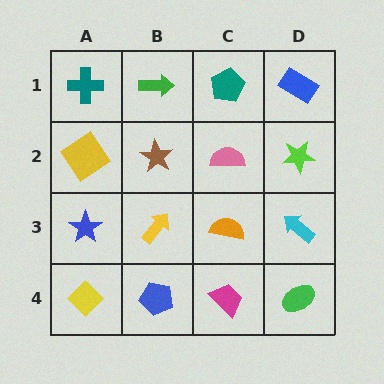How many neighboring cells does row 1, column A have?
2.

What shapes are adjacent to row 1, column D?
A lime star (row 2, column D), a teal pentagon (row 1, column C).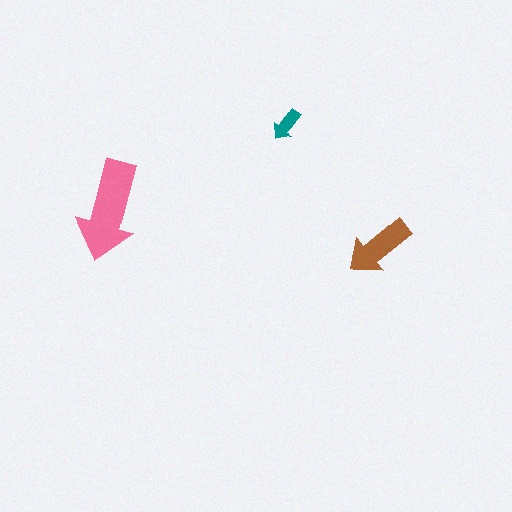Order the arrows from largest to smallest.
the pink one, the brown one, the teal one.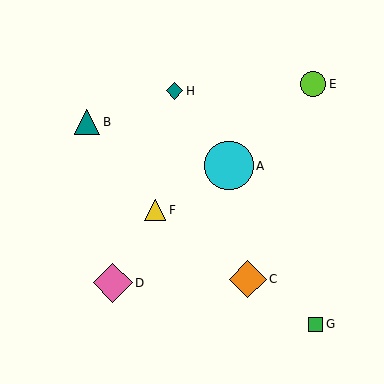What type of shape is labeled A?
Shape A is a cyan circle.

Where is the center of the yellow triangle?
The center of the yellow triangle is at (155, 210).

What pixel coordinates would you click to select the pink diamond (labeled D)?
Click at (113, 283) to select the pink diamond D.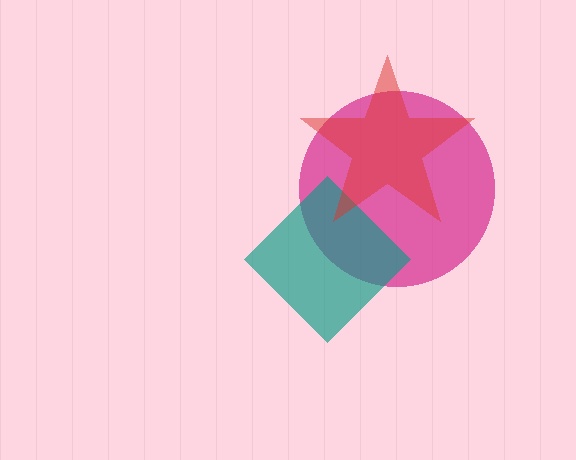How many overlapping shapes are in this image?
There are 3 overlapping shapes in the image.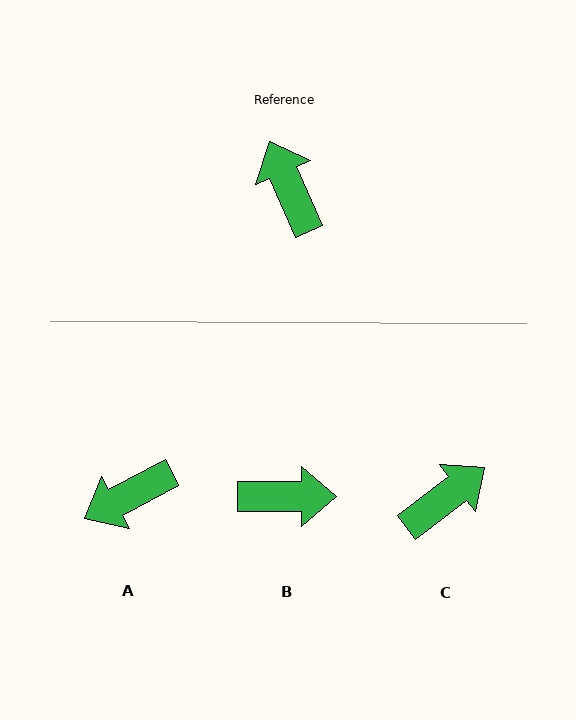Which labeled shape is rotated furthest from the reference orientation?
B, about 114 degrees away.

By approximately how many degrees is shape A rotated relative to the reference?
Approximately 94 degrees counter-clockwise.